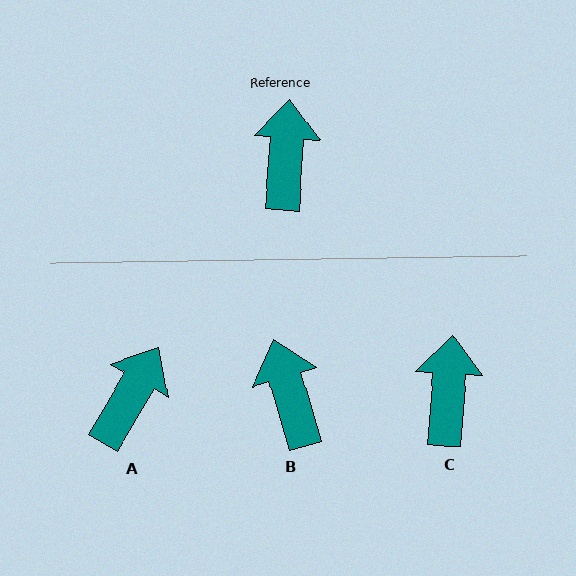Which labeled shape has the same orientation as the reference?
C.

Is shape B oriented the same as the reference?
No, it is off by about 21 degrees.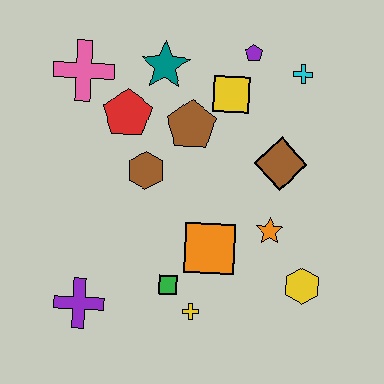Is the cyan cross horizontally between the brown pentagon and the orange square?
No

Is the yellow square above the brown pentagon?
Yes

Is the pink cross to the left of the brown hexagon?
Yes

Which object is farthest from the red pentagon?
The yellow hexagon is farthest from the red pentagon.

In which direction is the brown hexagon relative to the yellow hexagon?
The brown hexagon is to the left of the yellow hexagon.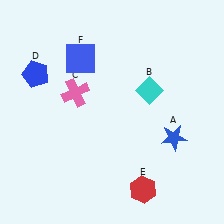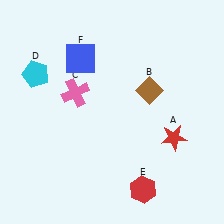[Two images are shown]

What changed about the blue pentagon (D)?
In Image 1, D is blue. In Image 2, it changed to cyan.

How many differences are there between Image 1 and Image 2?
There are 3 differences between the two images.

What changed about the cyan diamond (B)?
In Image 1, B is cyan. In Image 2, it changed to brown.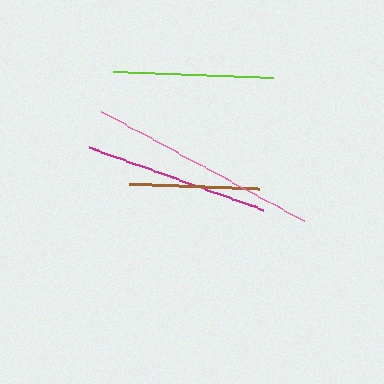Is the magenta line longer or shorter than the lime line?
The magenta line is longer than the lime line.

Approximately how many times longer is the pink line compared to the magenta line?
The pink line is approximately 1.2 times the length of the magenta line.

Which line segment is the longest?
The pink line is the longest at approximately 230 pixels.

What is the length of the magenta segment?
The magenta segment is approximately 185 pixels long.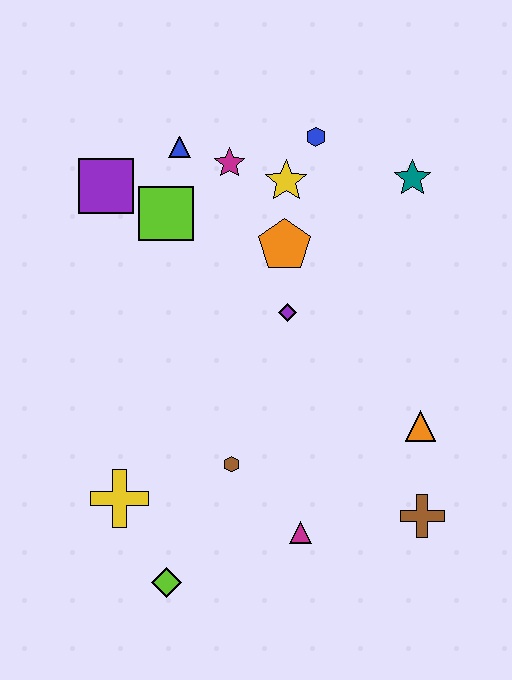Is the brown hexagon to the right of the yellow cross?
Yes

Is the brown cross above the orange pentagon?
No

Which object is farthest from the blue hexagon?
The lime diamond is farthest from the blue hexagon.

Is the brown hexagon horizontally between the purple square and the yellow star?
Yes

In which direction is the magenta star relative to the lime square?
The magenta star is to the right of the lime square.